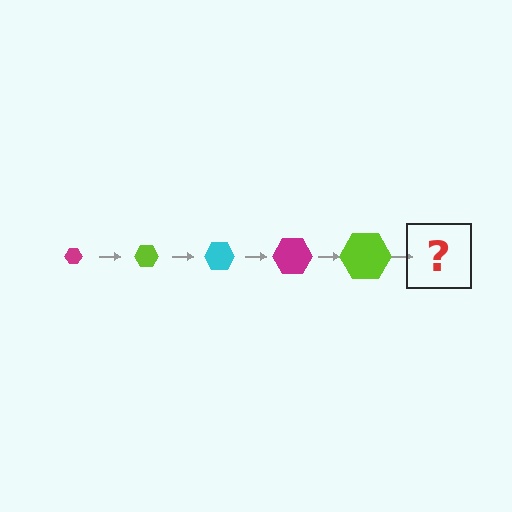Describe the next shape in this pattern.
It should be a cyan hexagon, larger than the previous one.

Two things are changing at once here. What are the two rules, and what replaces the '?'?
The two rules are that the hexagon grows larger each step and the color cycles through magenta, lime, and cyan. The '?' should be a cyan hexagon, larger than the previous one.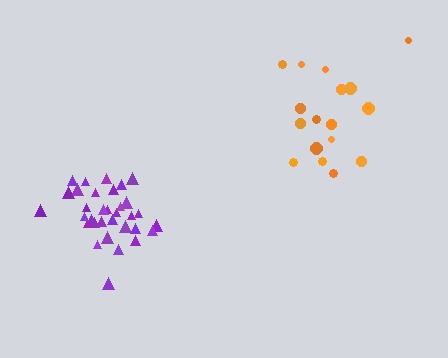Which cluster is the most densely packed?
Purple.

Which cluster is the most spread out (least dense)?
Orange.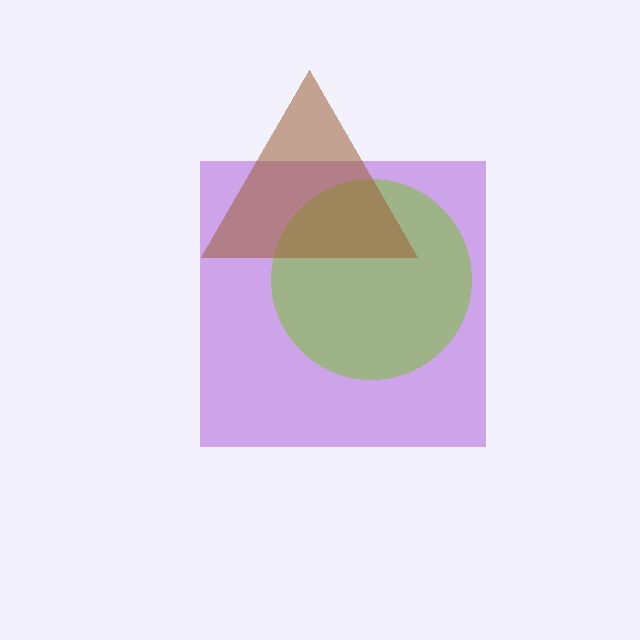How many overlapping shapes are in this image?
There are 3 overlapping shapes in the image.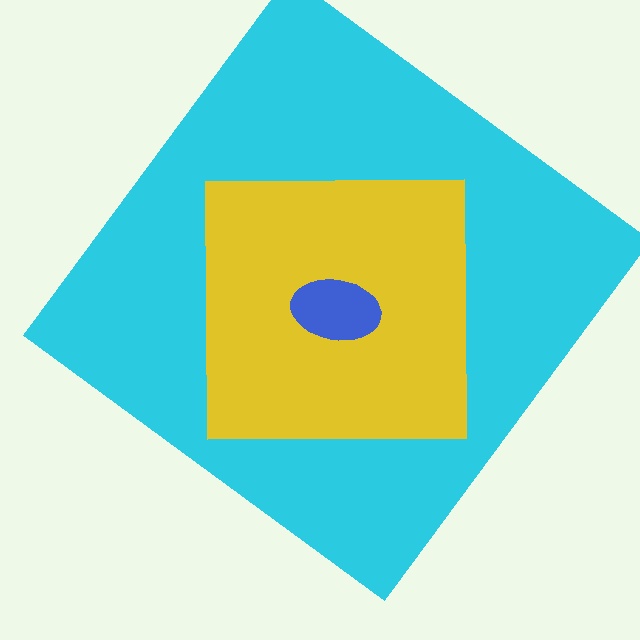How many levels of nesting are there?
3.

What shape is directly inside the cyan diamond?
The yellow square.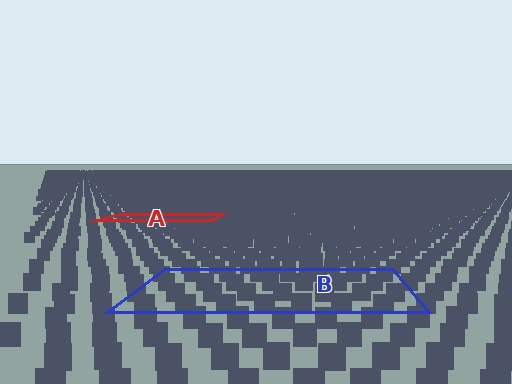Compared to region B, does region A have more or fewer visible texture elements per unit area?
Region A has more texture elements per unit area — they are packed more densely because it is farther away.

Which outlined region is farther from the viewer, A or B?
Region A is farther from the viewer — the texture elements inside it appear smaller and more densely packed.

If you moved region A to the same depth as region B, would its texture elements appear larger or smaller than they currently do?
They would appear larger. At a closer depth, the same texture elements are projected at a bigger on-screen size.